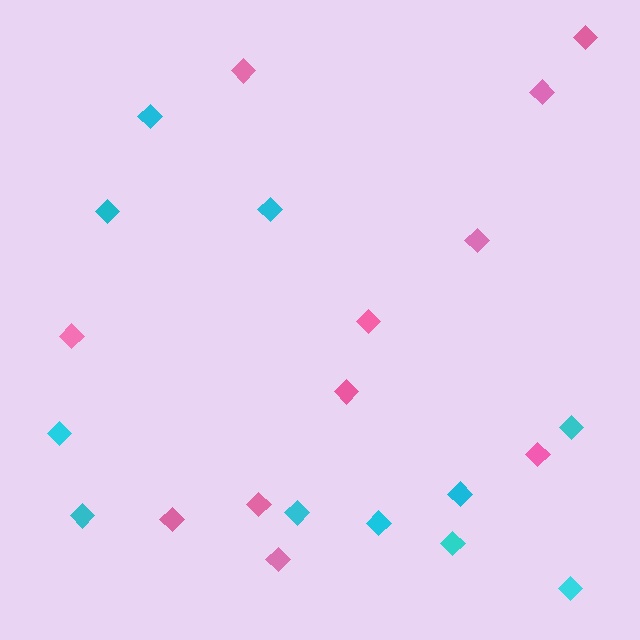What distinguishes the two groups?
There are 2 groups: one group of pink diamonds (11) and one group of cyan diamonds (11).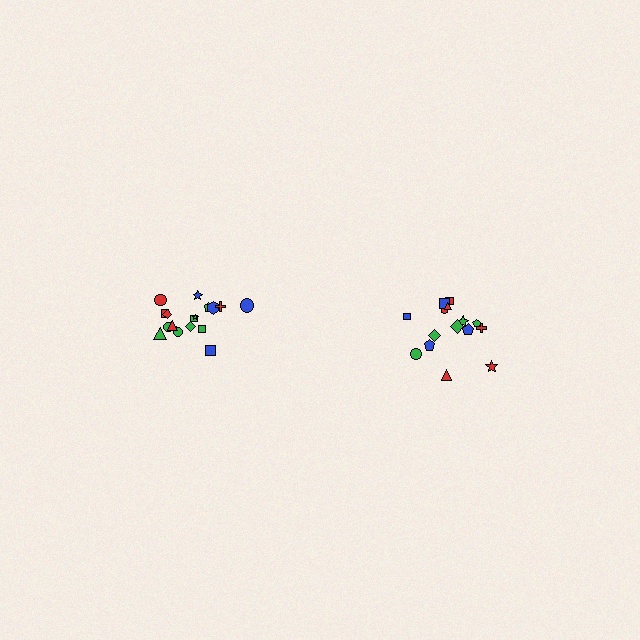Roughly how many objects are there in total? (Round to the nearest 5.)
Roughly 35 objects in total.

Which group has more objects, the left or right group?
The left group.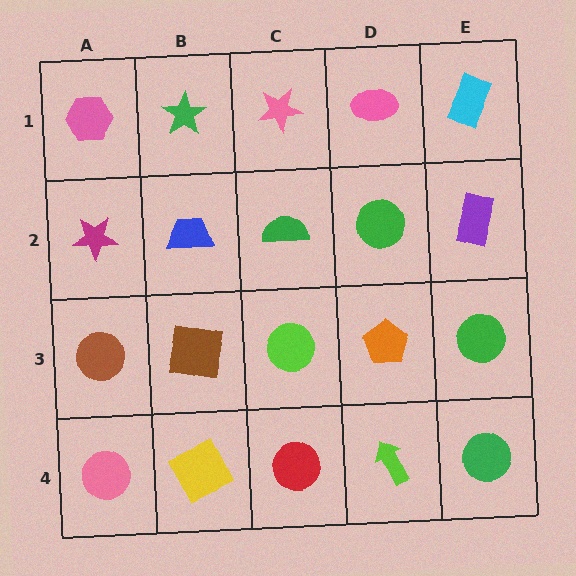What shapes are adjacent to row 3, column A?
A magenta star (row 2, column A), a pink circle (row 4, column A), a brown square (row 3, column B).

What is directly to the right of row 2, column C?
A green circle.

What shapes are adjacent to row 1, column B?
A blue trapezoid (row 2, column B), a pink hexagon (row 1, column A), a pink star (row 1, column C).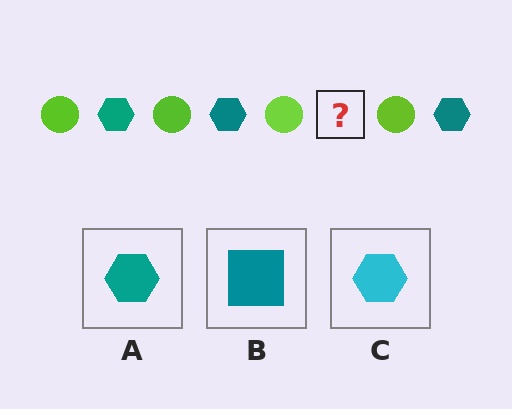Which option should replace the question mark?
Option A.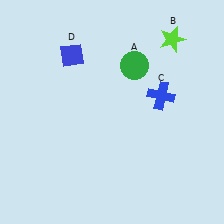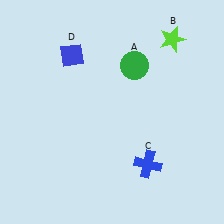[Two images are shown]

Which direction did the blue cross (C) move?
The blue cross (C) moved down.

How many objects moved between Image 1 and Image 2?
1 object moved between the two images.